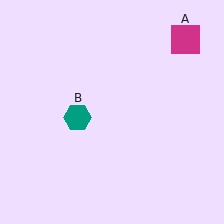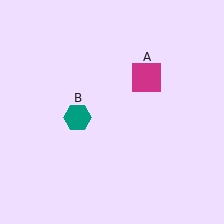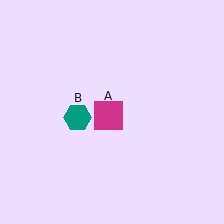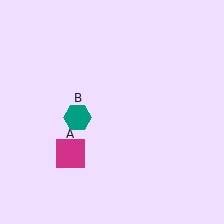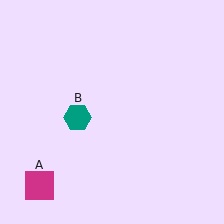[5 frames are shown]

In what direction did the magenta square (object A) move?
The magenta square (object A) moved down and to the left.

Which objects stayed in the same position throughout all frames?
Teal hexagon (object B) remained stationary.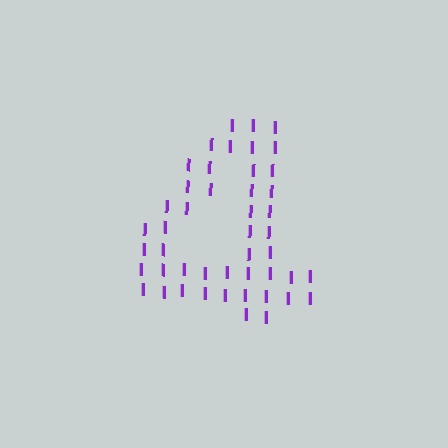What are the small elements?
The small elements are letter I's.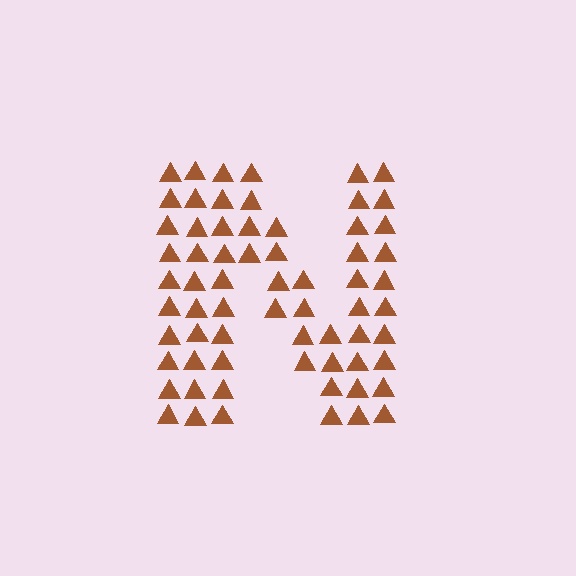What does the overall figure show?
The overall figure shows the letter N.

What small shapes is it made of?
It is made of small triangles.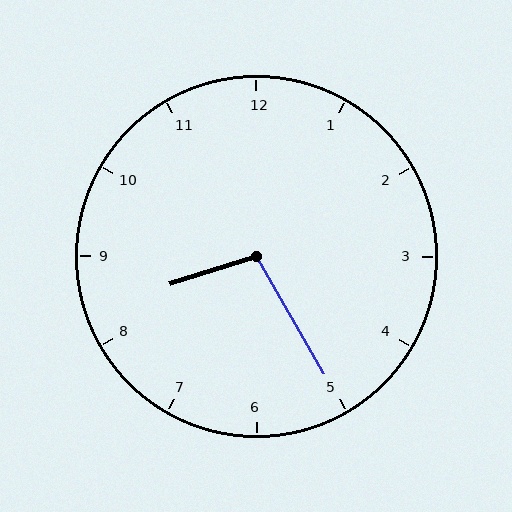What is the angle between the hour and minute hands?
Approximately 102 degrees.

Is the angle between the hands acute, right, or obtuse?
It is obtuse.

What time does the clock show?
8:25.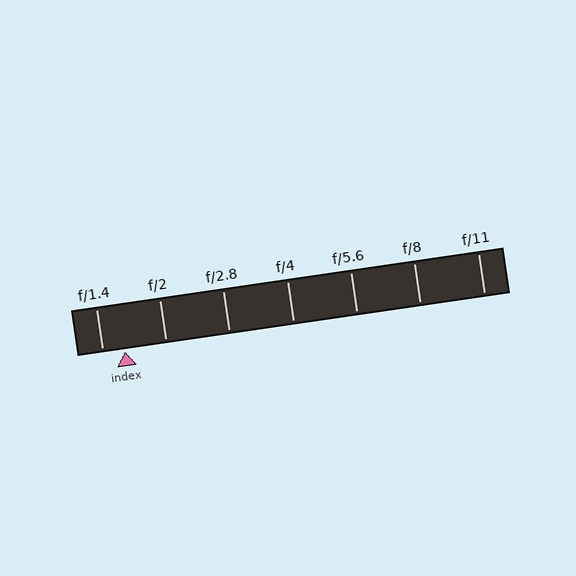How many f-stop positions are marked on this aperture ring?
There are 7 f-stop positions marked.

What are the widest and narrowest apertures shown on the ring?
The widest aperture shown is f/1.4 and the narrowest is f/11.